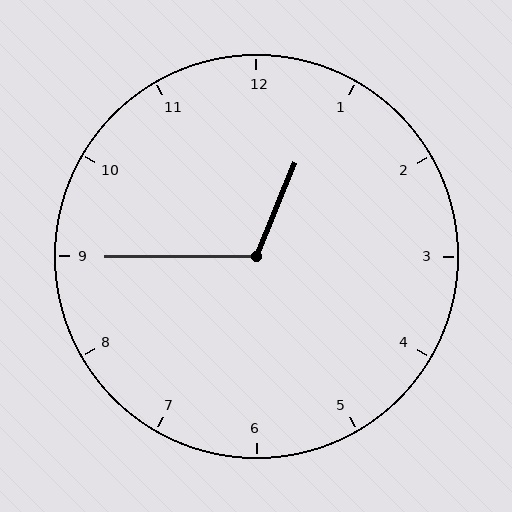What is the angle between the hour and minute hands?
Approximately 112 degrees.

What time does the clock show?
12:45.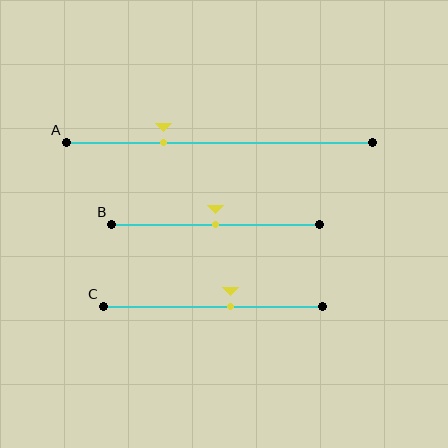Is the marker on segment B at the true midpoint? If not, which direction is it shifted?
Yes, the marker on segment B is at the true midpoint.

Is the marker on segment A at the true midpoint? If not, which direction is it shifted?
No, the marker on segment A is shifted to the left by about 18% of the segment length.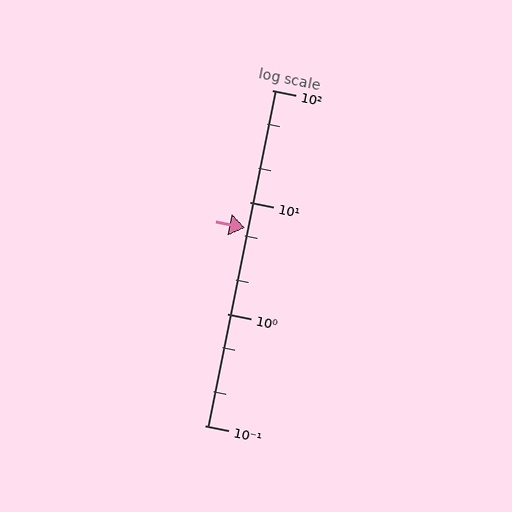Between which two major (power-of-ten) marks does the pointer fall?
The pointer is between 1 and 10.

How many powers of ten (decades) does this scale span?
The scale spans 3 decades, from 0.1 to 100.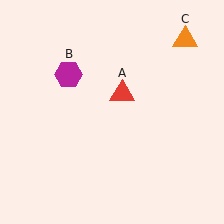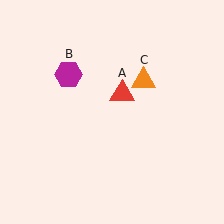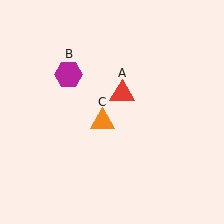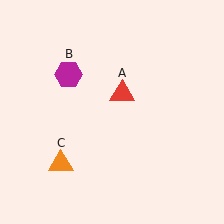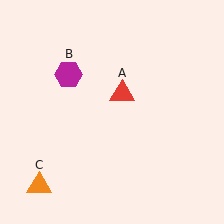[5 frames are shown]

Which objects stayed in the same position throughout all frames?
Red triangle (object A) and magenta hexagon (object B) remained stationary.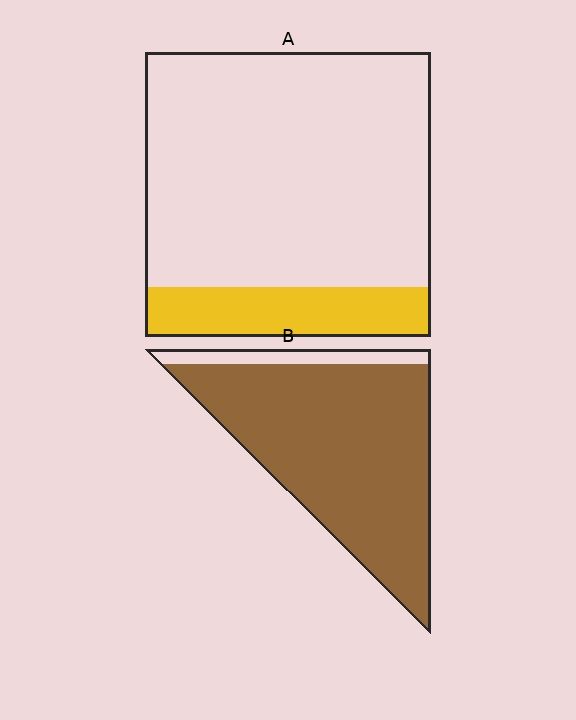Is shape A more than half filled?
No.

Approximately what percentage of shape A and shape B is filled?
A is approximately 20% and B is approximately 90%.